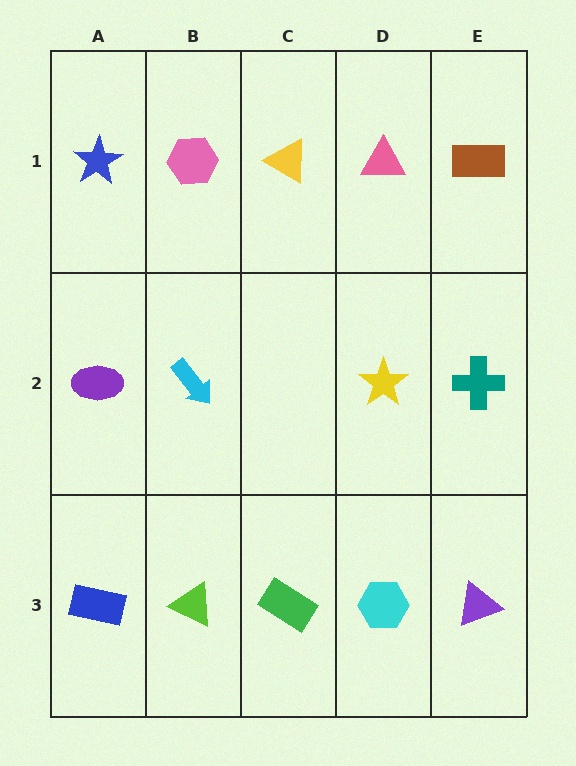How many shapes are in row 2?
4 shapes.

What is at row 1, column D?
A pink triangle.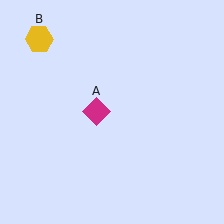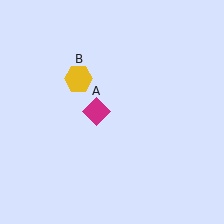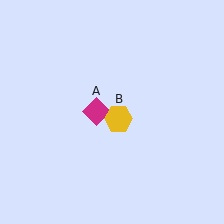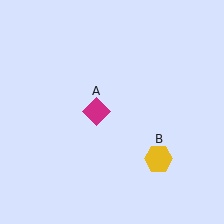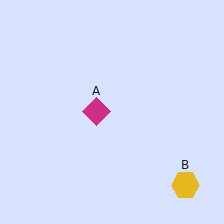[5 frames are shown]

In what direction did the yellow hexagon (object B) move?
The yellow hexagon (object B) moved down and to the right.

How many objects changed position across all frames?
1 object changed position: yellow hexagon (object B).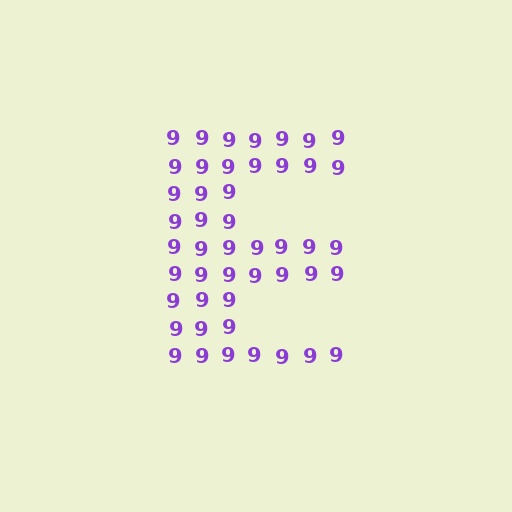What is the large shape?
The large shape is the letter E.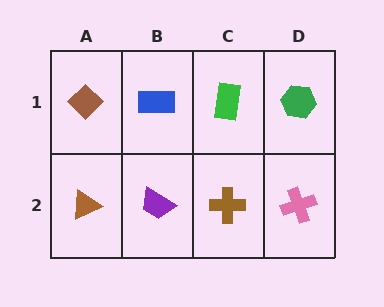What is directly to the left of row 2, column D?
A brown cross.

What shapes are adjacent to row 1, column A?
A brown triangle (row 2, column A), a blue rectangle (row 1, column B).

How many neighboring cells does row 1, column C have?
3.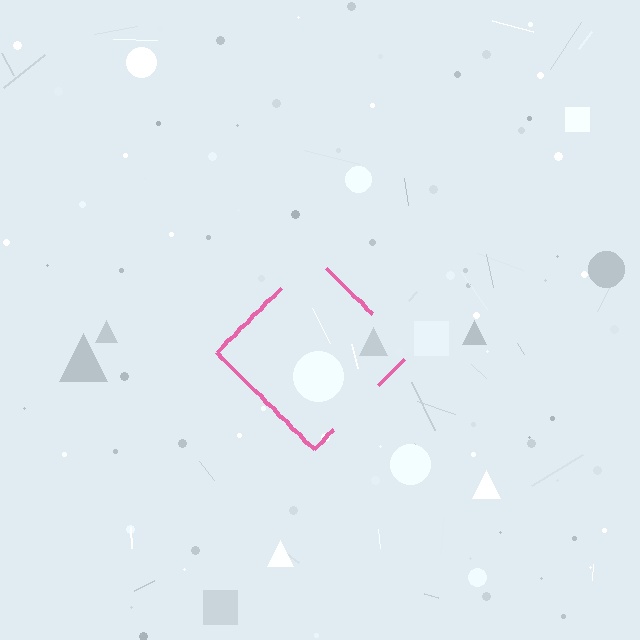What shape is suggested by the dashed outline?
The dashed outline suggests a diamond.